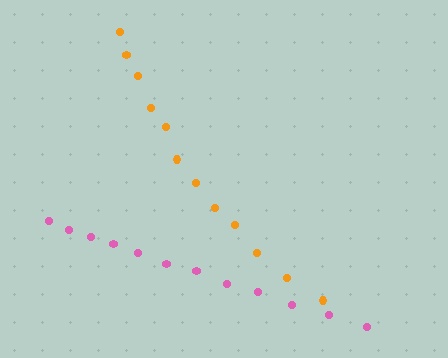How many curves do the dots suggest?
There are 2 distinct paths.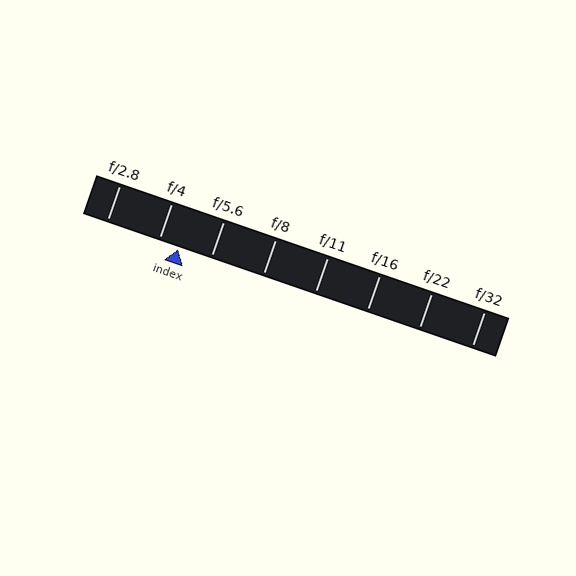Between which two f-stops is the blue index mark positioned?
The index mark is between f/4 and f/5.6.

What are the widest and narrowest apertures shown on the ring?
The widest aperture shown is f/2.8 and the narrowest is f/32.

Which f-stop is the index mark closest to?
The index mark is closest to f/4.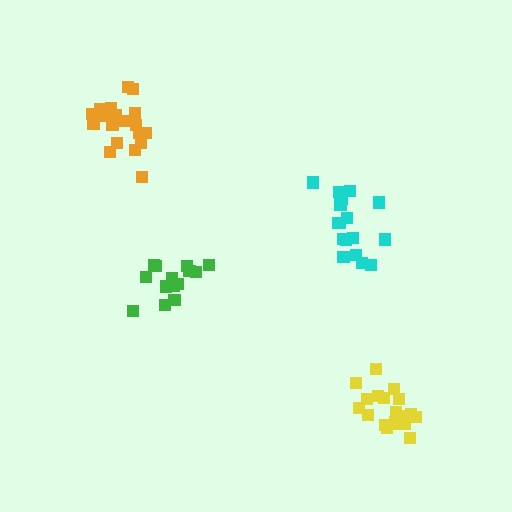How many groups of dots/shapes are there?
There are 4 groups.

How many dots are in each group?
Group 1: 19 dots, Group 2: 18 dots, Group 3: 15 dots, Group 4: 19 dots (71 total).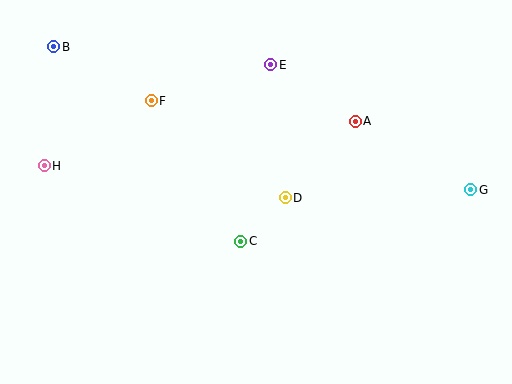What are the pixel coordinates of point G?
Point G is at (471, 190).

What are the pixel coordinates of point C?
Point C is at (241, 241).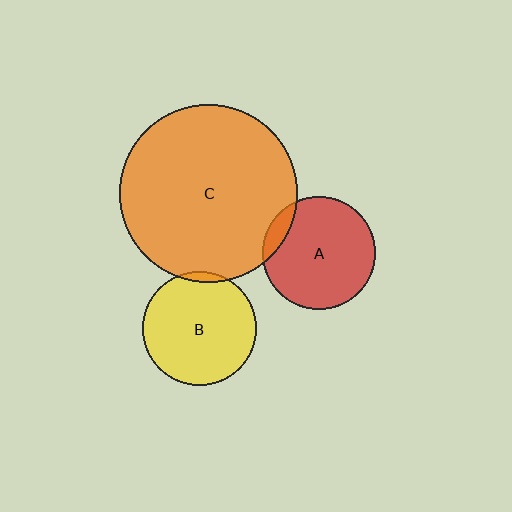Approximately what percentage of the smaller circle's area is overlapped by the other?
Approximately 5%.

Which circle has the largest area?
Circle C (orange).